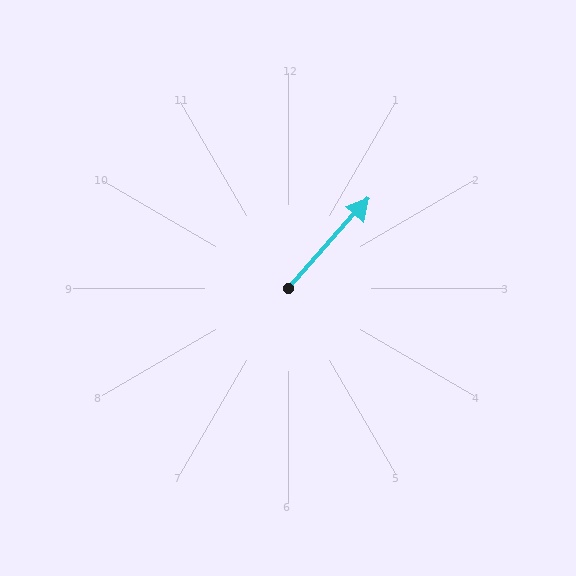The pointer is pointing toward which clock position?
Roughly 1 o'clock.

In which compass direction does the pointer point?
Northeast.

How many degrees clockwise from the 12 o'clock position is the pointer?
Approximately 42 degrees.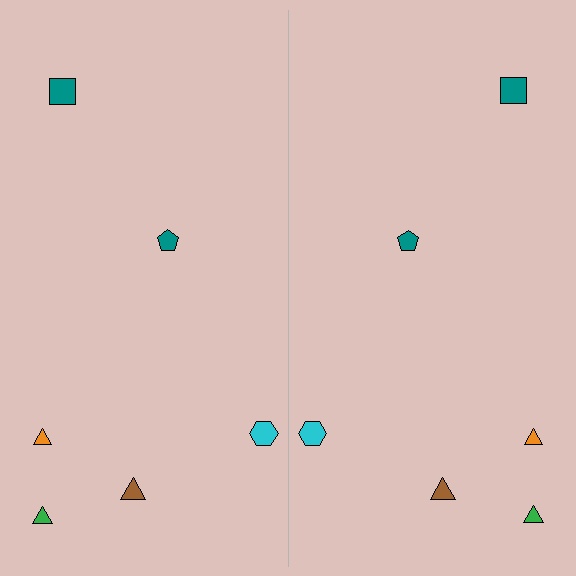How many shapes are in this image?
There are 12 shapes in this image.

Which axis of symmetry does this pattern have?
The pattern has a vertical axis of symmetry running through the center of the image.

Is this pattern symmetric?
Yes, this pattern has bilateral (reflection) symmetry.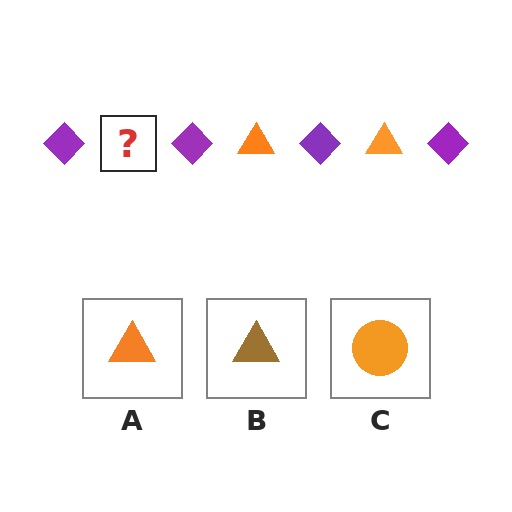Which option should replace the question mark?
Option A.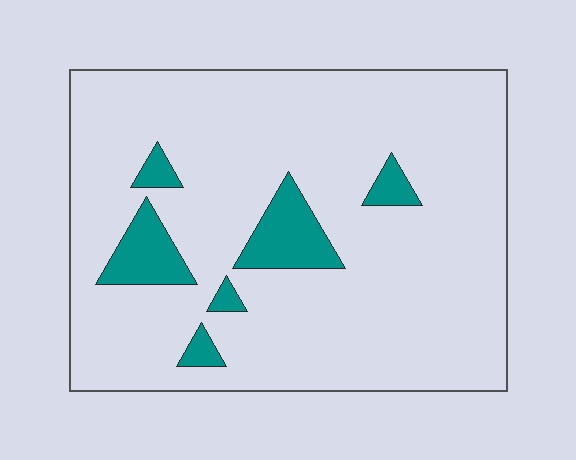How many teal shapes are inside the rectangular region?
6.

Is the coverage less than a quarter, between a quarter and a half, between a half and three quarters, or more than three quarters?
Less than a quarter.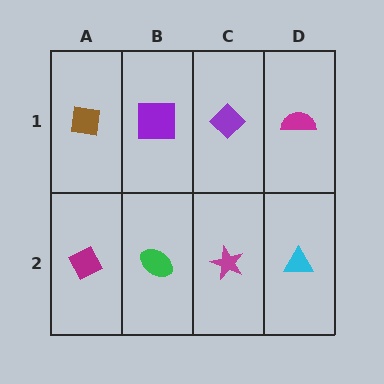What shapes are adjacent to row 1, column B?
A green ellipse (row 2, column B), a brown square (row 1, column A), a purple diamond (row 1, column C).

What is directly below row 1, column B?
A green ellipse.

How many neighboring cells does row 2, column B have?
3.